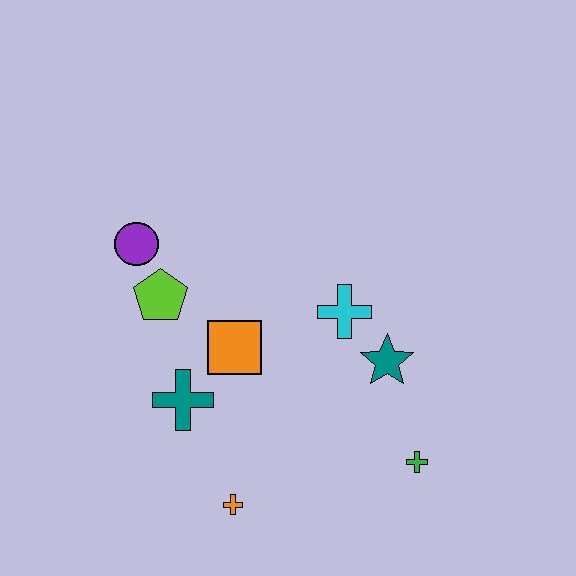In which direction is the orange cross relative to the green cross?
The orange cross is to the left of the green cross.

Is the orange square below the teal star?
No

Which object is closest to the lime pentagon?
The purple circle is closest to the lime pentagon.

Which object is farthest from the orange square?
The green cross is farthest from the orange square.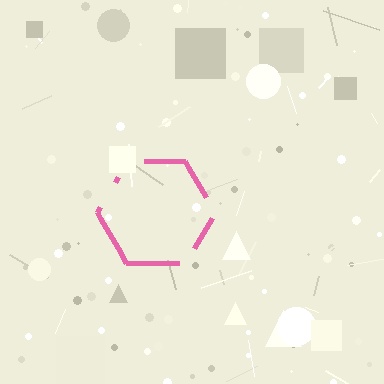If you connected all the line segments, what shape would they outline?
They would outline a hexagon.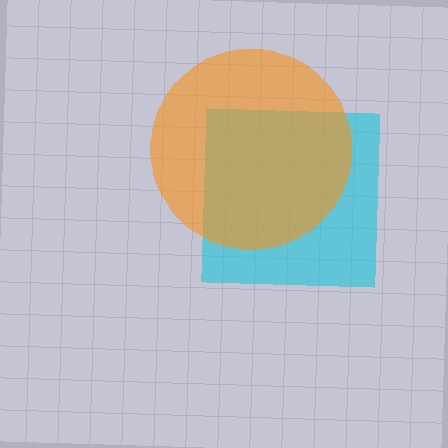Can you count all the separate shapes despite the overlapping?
Yes, there are 2 separate shapes.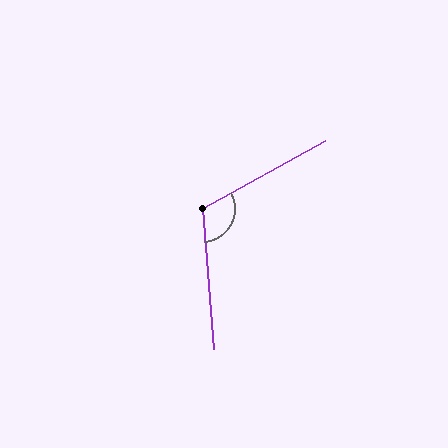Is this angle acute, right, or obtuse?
It is obtuse.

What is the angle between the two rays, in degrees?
Approximately 114 degrees.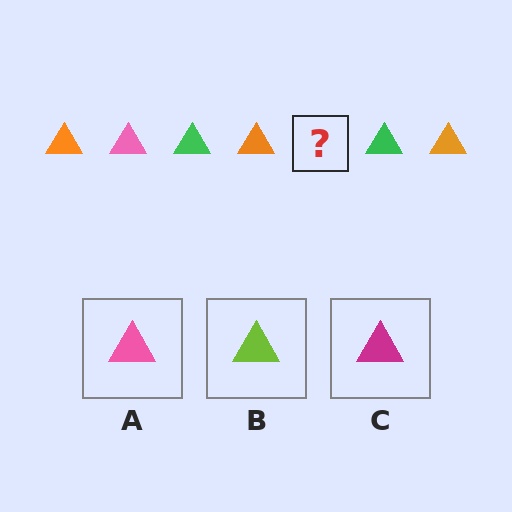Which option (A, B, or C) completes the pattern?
A.